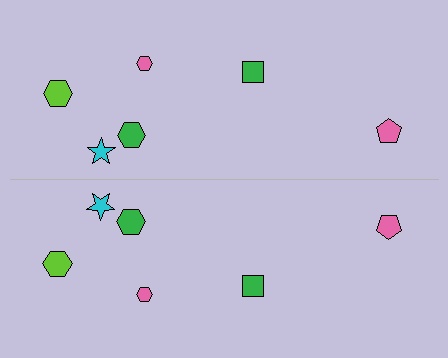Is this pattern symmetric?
Yes, this pattern has bilateral (reflection) symmetry.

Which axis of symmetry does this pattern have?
The pattern has a horizontal axis of symmetry running through the center of the image.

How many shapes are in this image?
There are 12 shapes in this image.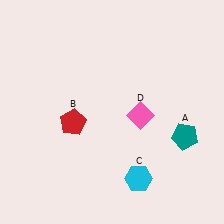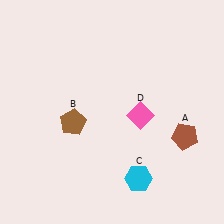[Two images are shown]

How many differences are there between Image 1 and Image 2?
There are 2 differences between the two images.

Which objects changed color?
A changed from teal to brown. B changed from red to brown.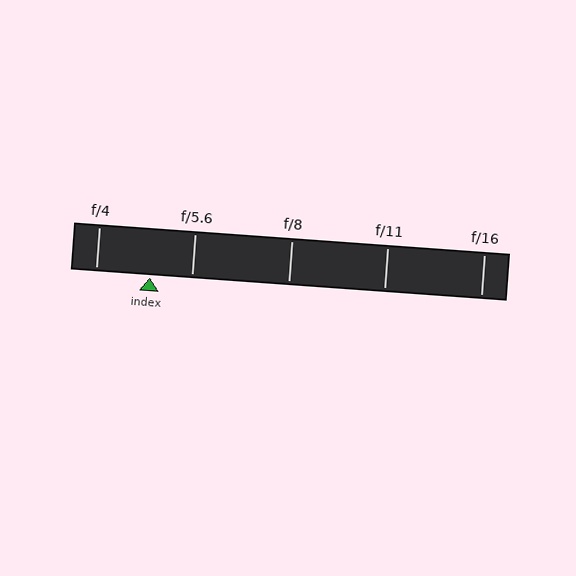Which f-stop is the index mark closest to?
The index mark is closest to f/5.6.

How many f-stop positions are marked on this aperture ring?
There are 5 f-stop positions marked.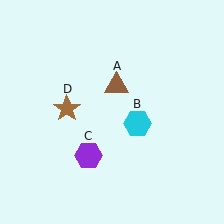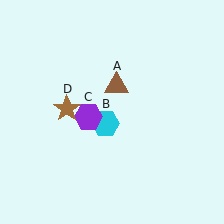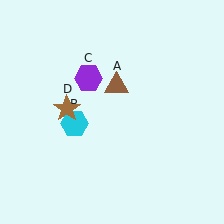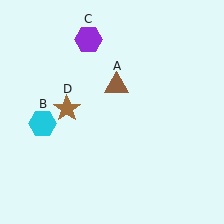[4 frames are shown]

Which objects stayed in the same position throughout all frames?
Brown triangle (object A) and brown star (object D) remained stationary.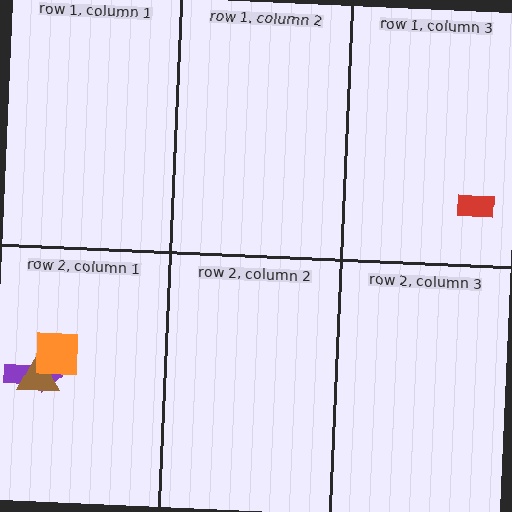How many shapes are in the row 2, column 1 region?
3.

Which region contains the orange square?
The row 2, column 1 region.